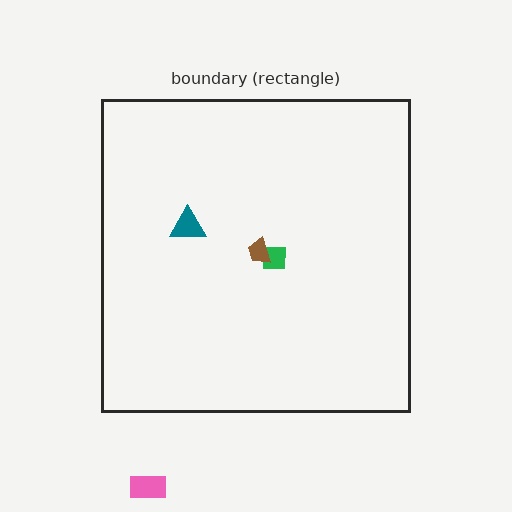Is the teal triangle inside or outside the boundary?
Inside.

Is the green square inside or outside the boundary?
Inside.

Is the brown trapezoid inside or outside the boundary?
Inside.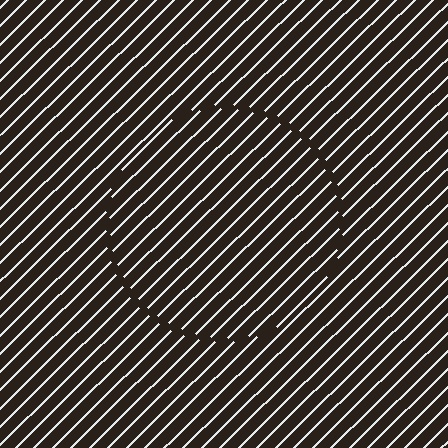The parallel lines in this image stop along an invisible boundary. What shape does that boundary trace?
An illusory circle. The interior of the shape contains the same grating, shifted by half a period — the contour is defined by the phase discontinuity where line-ends from the inner and outer gratings abut.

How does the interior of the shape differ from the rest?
The interior of the shape contains the same grating, shifted by half a period — the contour is defined by the phase discontinuity where line-ends from the inner and outer gratings abut.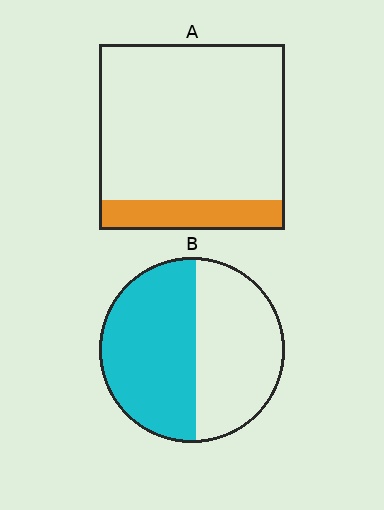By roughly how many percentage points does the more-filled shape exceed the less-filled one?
By roughly 35 percentage points (B over A).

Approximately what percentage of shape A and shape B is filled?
A is approximately 15% and B is approximately 55%.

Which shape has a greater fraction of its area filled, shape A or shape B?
Shape B.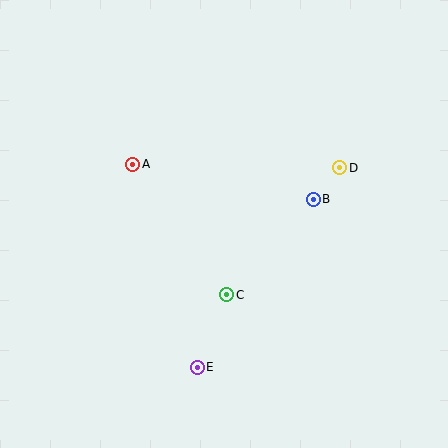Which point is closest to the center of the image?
Point C at (227, 295) is closest to the center.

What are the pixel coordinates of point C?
Point C is at (227, 295).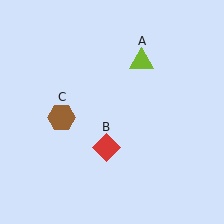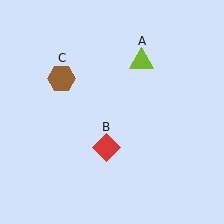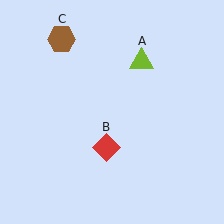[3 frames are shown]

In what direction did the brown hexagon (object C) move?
The brown hexagon (object C) moved up.